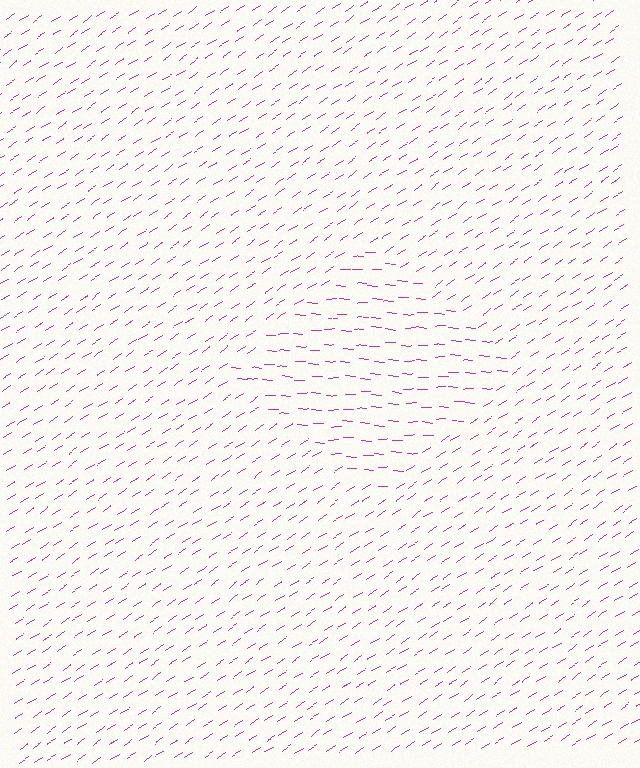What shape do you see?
I see a diamond.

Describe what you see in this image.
The image is filled with small magenta line segments. A diamond region in the image has lines oriented differently from the surrounding lines, creating a visible texture boundary.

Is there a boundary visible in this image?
Yes, there is a texture boundary formed by a change in line orientation.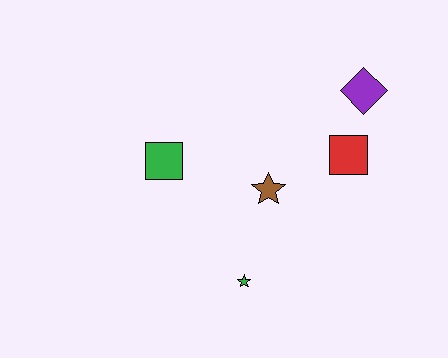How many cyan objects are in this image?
There are no cyan objects.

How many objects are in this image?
There are 5 objects.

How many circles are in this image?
There are no circles.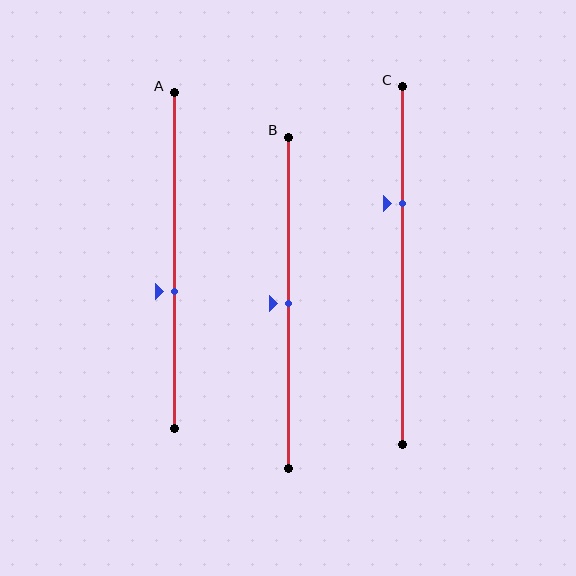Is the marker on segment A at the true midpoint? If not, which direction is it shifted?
No, the marker on segment A is shifted downward by about 9% of the segment length.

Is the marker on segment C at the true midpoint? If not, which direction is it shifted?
No, the marker on segment C is shifted upward by about 17% of the segment length.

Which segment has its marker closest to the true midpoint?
Segment B has its marker closest to the true midpoint.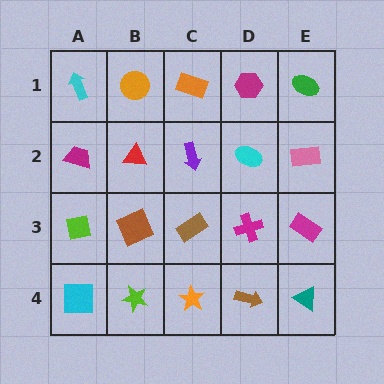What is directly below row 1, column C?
A purple arrow.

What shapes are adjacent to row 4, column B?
A brown square (row 3, column B), a cyan square (row 4, column A), an orange star (row 4, column C).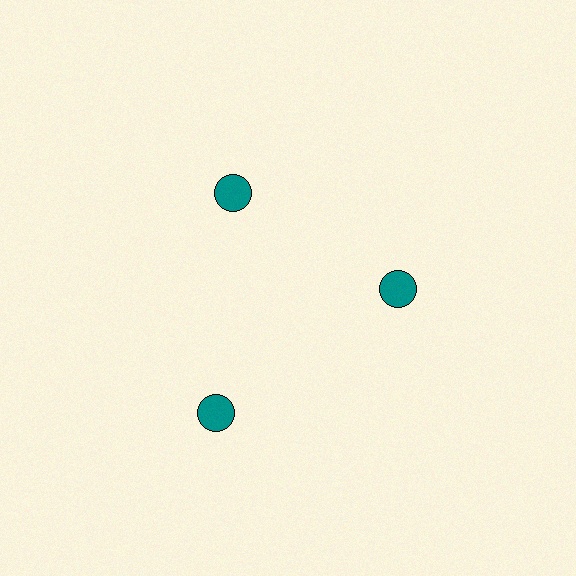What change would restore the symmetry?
The symmetry would be restored by moving it inward, back onto the ring so that all 3 circles sit at equal angles and equal distance from the center.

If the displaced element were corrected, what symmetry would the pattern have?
It would have 3-fold rotational symmetry — the pattern would map onto itself every 120 degrees.